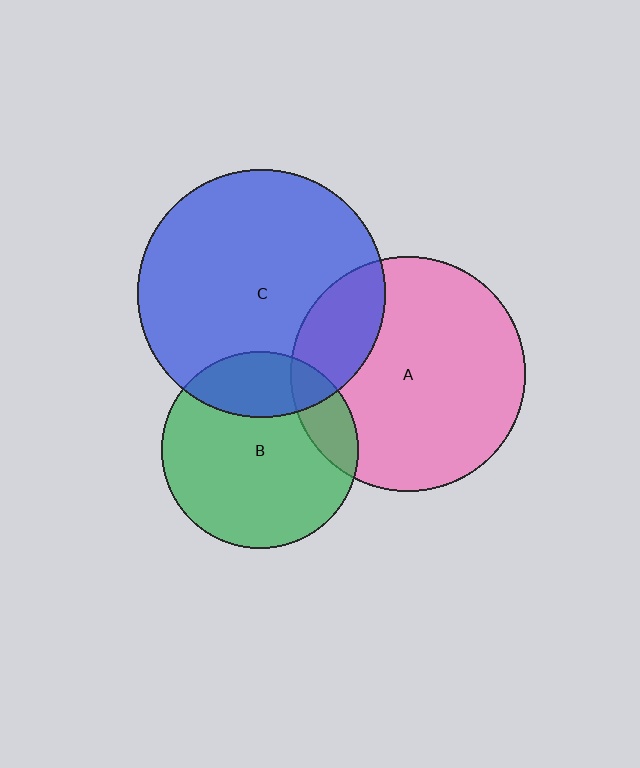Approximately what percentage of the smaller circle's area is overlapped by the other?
Approximately 20%.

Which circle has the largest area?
Circle C (blue).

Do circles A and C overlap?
Yes.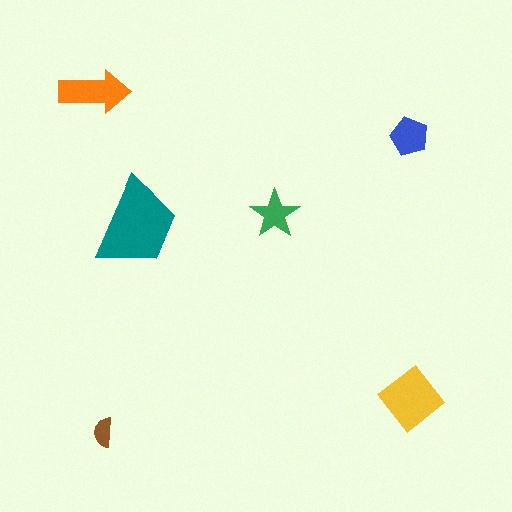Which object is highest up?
The orange arrow is topmost.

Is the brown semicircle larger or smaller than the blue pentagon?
Smaller.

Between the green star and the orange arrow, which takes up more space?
The orange arrow.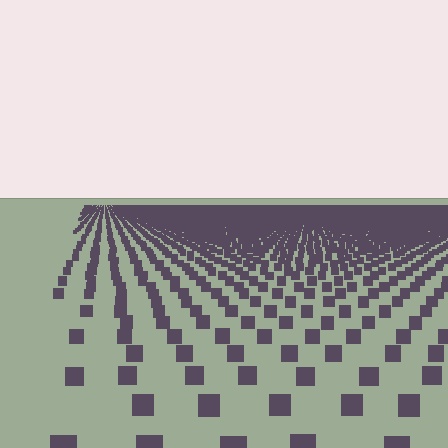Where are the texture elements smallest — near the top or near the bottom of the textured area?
Near the top.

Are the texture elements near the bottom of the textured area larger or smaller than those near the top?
Larger. Near the bottom, elements are closer to the viewer and appear at a bigger on-screen size.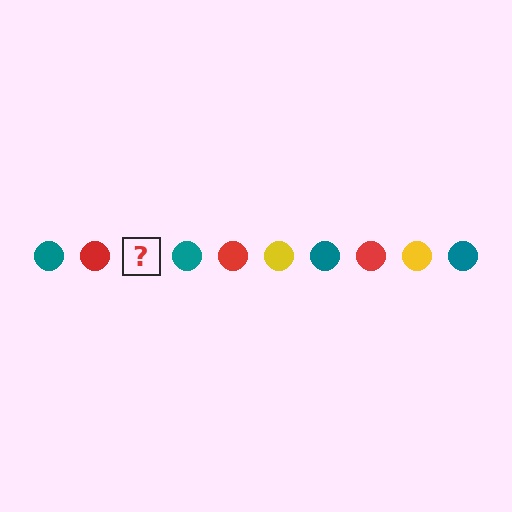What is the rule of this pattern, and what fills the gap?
The rule is that the pattern cycles through teal, red, yellow circles. The gap should be filled with a yellow circle.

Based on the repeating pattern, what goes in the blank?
The blank should be a yellow circle.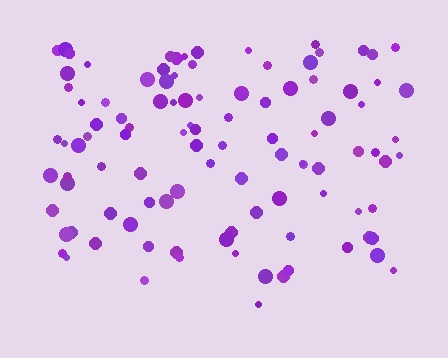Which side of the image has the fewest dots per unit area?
The bottom.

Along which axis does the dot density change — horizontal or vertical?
Vertical.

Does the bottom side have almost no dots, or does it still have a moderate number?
Still a moderate number, just noticeably fewer than the top.